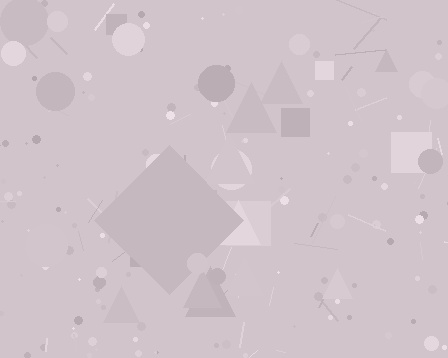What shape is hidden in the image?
A diamond is hidden in the image.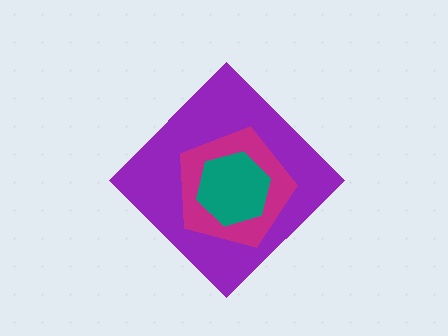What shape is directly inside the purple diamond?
The magenta pentagon.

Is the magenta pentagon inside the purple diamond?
Yes.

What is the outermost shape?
The purple diamond.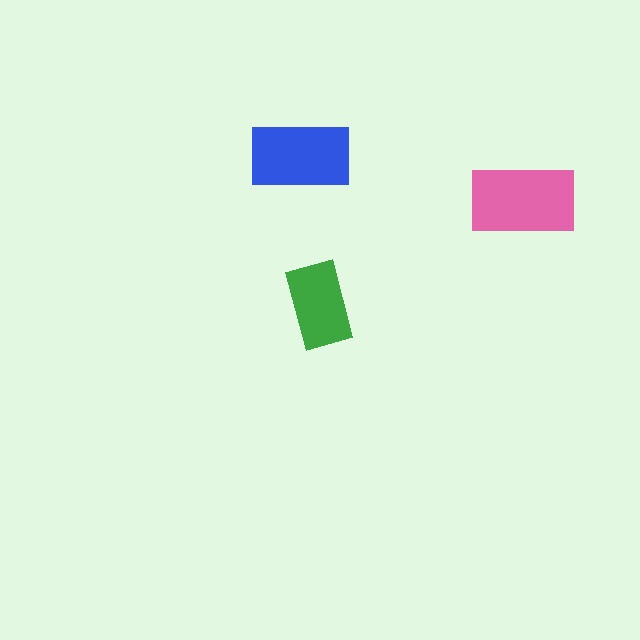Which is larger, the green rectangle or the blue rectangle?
The blue one.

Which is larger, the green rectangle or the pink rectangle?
The pink one.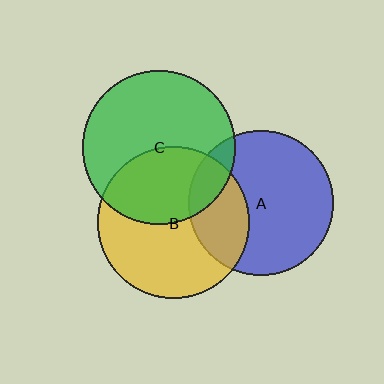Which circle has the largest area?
Circle C (green).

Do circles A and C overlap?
Yes.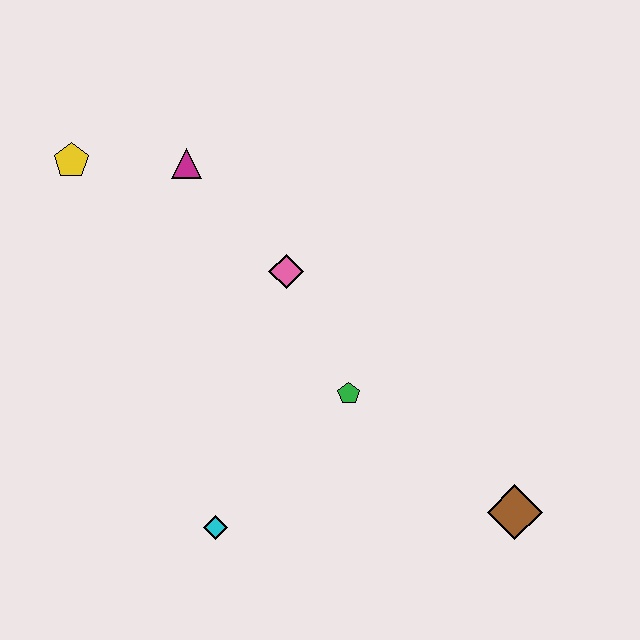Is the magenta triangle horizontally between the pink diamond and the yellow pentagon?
Yes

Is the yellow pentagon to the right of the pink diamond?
No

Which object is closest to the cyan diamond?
The green pentagon is closest to the cyan diamond.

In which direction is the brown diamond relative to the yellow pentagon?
The brown diamond is to the right of the yellow pentagon.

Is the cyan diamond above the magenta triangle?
No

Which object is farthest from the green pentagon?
The yellow pentagon is farthest from the green pentagon.